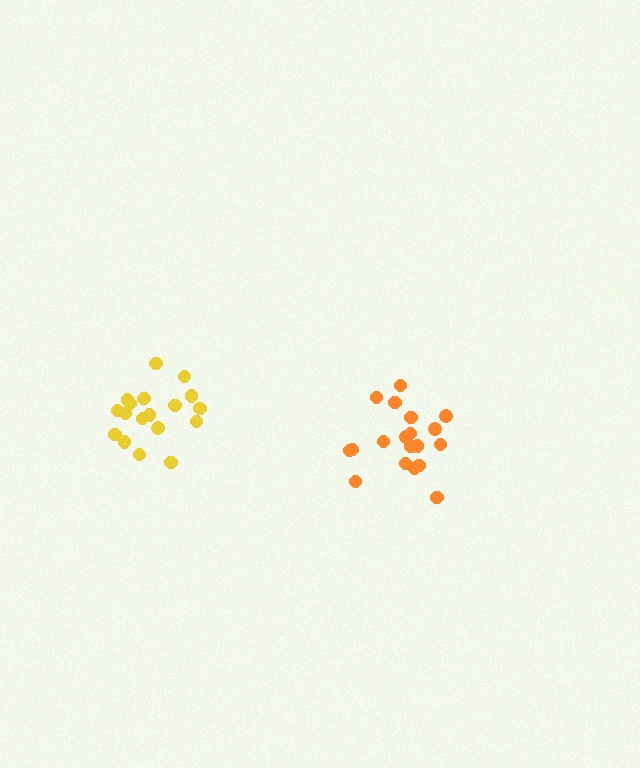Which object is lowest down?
The orange cluster is bottommost.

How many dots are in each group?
Group 1: 18 dots, Group 2: 19 dots (37 total).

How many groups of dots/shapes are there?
There are 2 groups.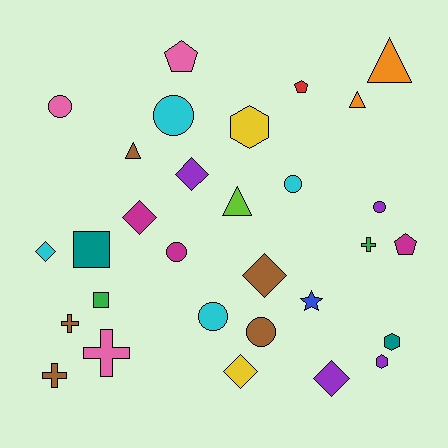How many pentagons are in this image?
There are 3 pentagons.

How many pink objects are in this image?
There are 3 pink objects.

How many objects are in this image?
There are 30 objects.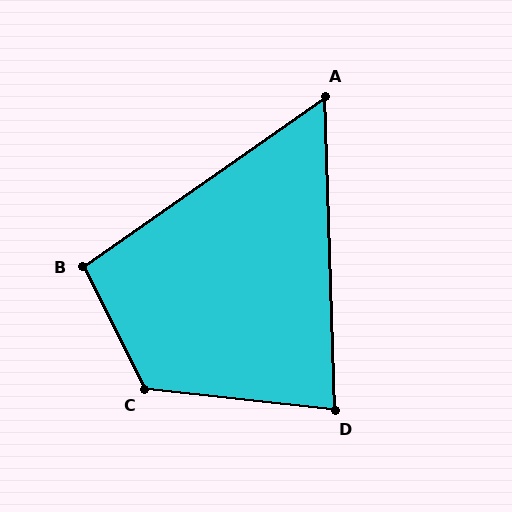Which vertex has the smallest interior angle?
A, at approximately 57 degrees.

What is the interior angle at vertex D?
Approximately 82 degrees (acute).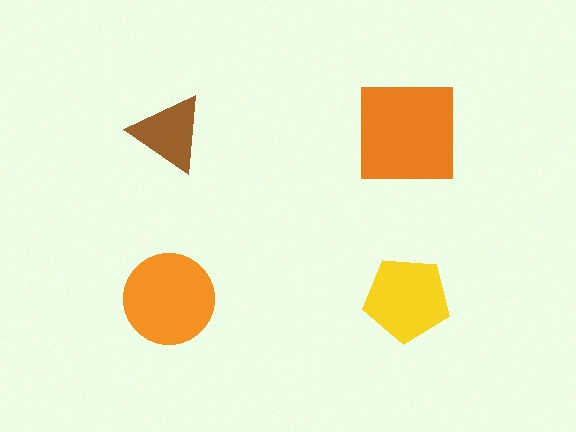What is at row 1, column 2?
An orange square.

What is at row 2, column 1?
An orange circle.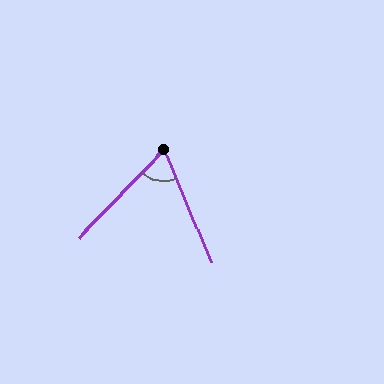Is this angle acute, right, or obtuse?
It is acute.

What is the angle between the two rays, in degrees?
Approximately 67 degrees.